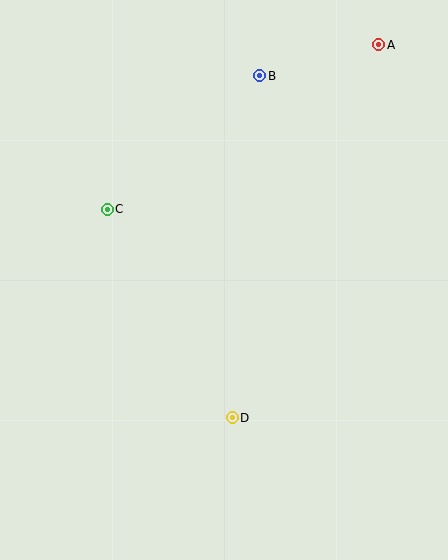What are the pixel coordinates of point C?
Point C is at (107, 209).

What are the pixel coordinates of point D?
Point D is at (232, 418).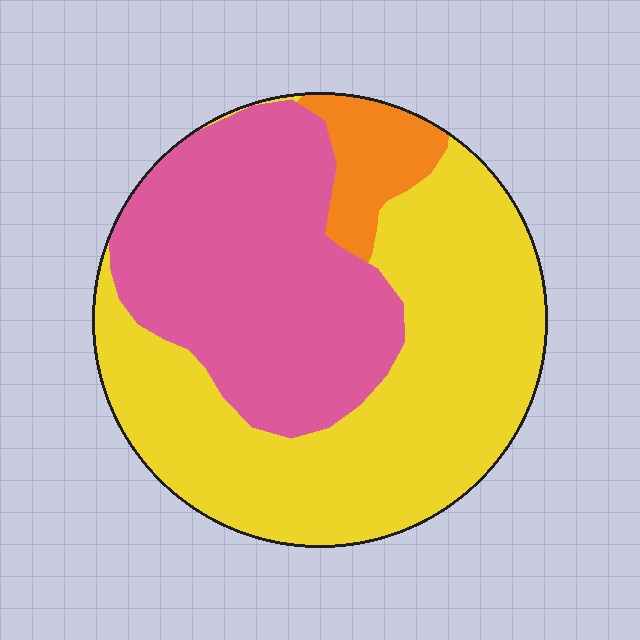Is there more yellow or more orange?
Yellow.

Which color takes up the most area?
Yellow, at roughly 55%.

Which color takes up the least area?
Orange, at roughly 10%.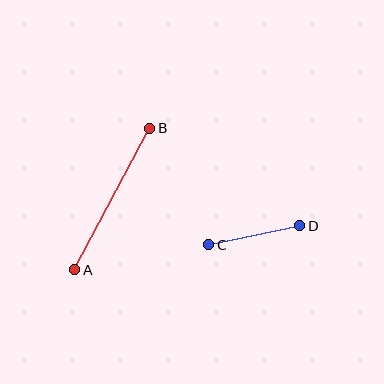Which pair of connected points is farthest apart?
Points A and B are farthest apart.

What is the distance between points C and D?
The distance is approximately 93 pixels.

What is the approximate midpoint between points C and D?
The midpoint is at approximately (254, 235) pixels.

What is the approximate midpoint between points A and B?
The midpoint is at approximately (112, 199) pixels.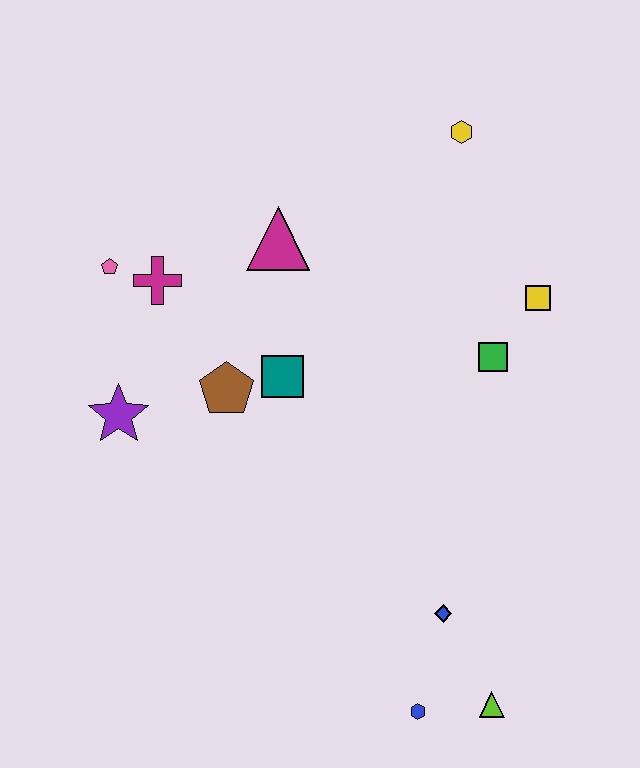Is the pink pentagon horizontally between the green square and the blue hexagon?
No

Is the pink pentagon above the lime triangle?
Yes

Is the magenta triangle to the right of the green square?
No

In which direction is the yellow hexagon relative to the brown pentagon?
The yellow hexagon is above the brown pentagon.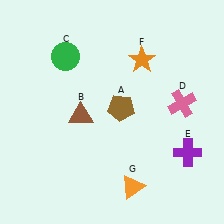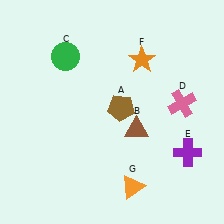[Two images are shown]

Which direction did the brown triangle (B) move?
The brown triangle (B) moved right.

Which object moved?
The brown triangle (B) moved right.